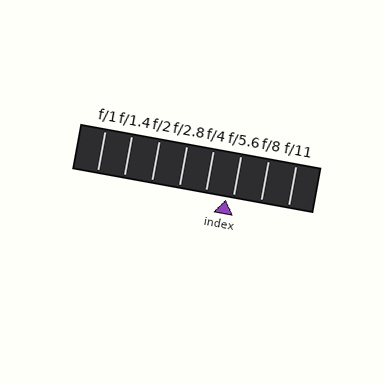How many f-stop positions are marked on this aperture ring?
There are 8 f-stop positions marked.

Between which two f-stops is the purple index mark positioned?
The index mark is between f/4 and f/5.6.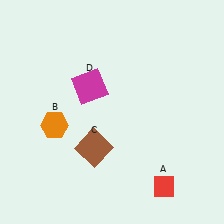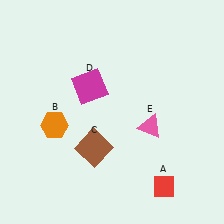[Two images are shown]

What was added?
A pink triangle (E) was added in Image 2.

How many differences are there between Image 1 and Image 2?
There is 1 difference between the two images.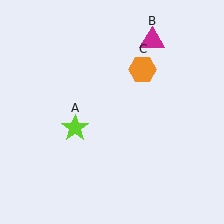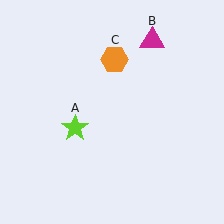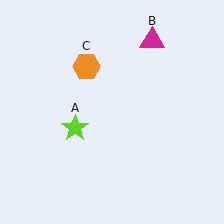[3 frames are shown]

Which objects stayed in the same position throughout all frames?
Lime star (object A) and magenta triangle (object B) remained stationary.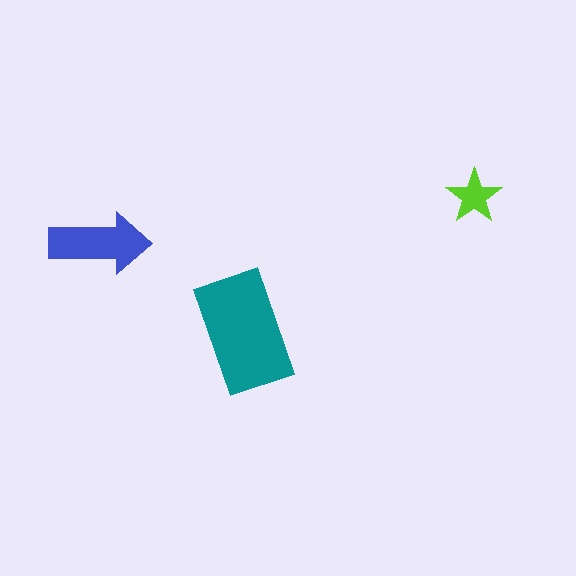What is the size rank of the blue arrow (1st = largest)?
2nd.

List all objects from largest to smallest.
The teal rectangle, the blue arrow, the lime star.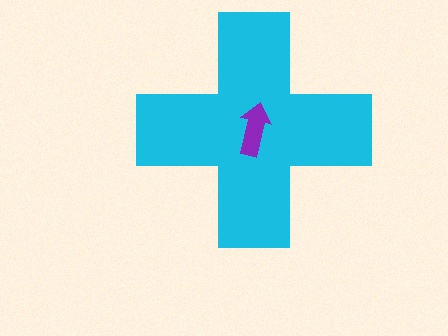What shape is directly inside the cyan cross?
The purple arrow.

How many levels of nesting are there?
2.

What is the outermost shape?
The cyan cross.